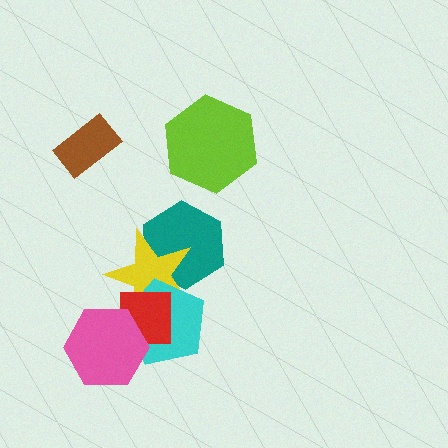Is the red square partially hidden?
Yes, it is partially covered by another shape.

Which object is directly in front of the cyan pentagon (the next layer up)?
The red square is directly in front of the cyan pentagon.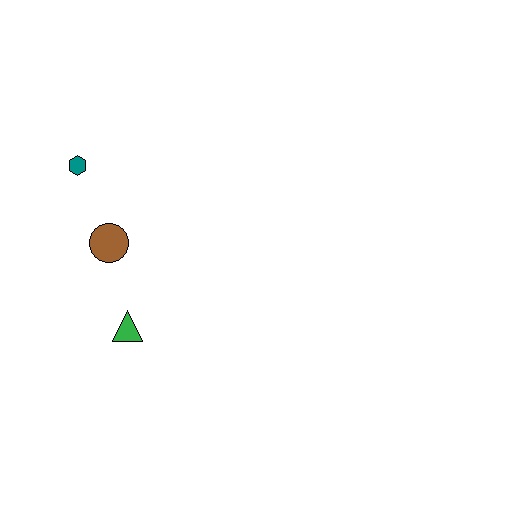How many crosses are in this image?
There are no crosses.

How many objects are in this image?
There are 3 objects.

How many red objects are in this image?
There are no red objects.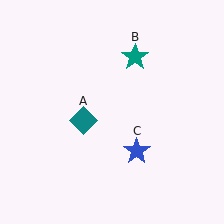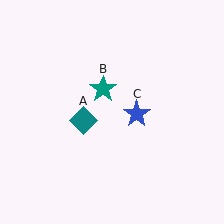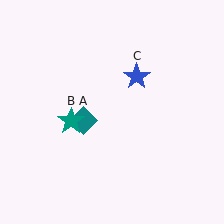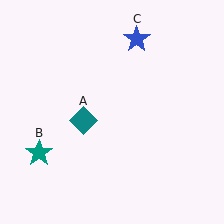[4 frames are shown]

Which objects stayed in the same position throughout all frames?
Teal diamond (object A) remained stationary.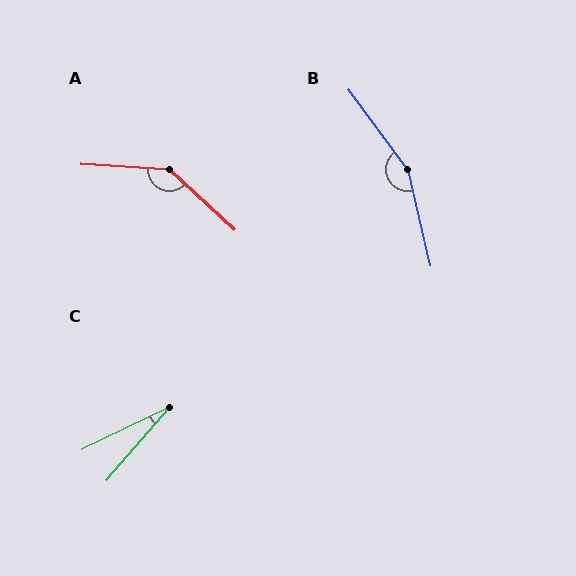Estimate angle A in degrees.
Approximately 141 degrees.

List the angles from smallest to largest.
C (23°), A (141°), B (157°).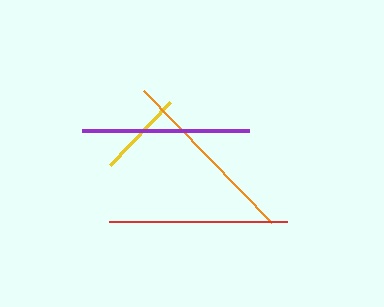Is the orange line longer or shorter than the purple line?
The orange line is longer than the purple line.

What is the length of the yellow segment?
The yellow segment is approximately 88 pixels long.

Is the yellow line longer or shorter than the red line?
The red line is longer than the yellow line.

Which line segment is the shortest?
The yellow line is the shortest at approximately 88 pixels.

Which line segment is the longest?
The orange line is the longest at approximately 184 pixels.